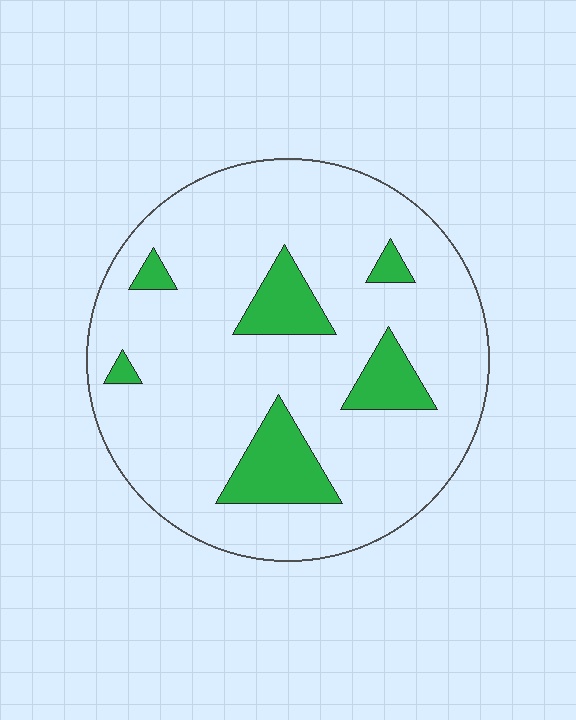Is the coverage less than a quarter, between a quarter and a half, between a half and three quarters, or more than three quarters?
Less than a quarter.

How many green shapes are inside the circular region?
6.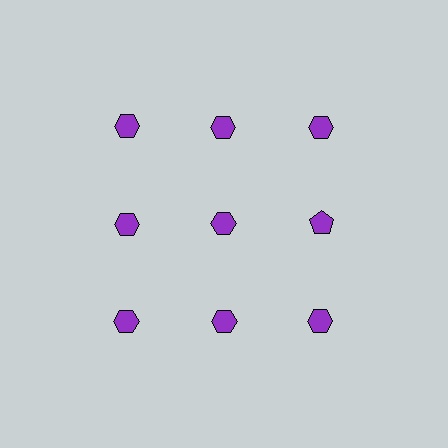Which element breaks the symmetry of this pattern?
The purple pentagon in the second row, center column breaks the symmetry. All other shapes are purple hexagons.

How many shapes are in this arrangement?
There are 9 shapes arranged in a grid pattern.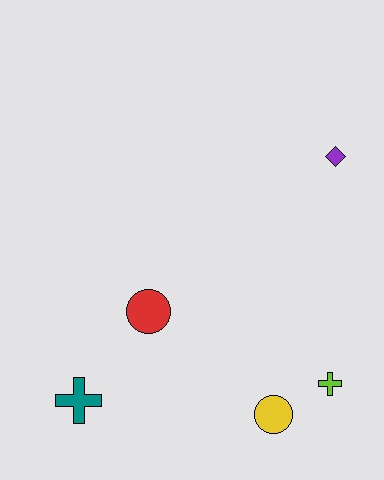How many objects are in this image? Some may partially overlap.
There are 5 objects.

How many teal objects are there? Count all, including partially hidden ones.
There is 1 teal object.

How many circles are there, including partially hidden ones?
There are 2 circles.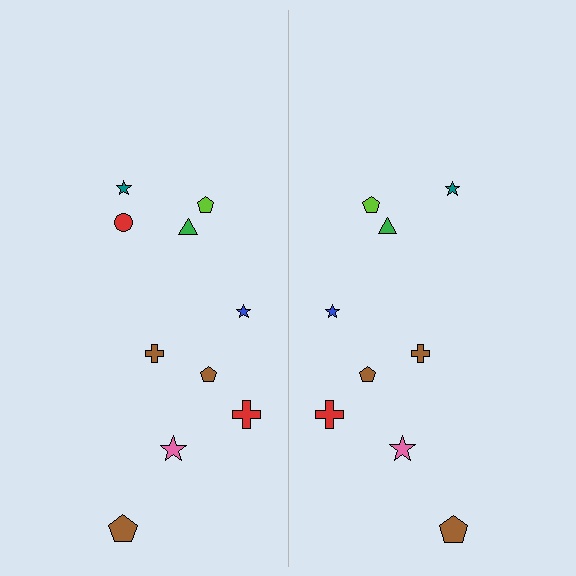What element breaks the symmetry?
A red circle is missing from the right side.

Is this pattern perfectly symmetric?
No, the pattern is not perfectly symmetric. A red circle is missing from the right side.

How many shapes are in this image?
There are 19 shapes in this image.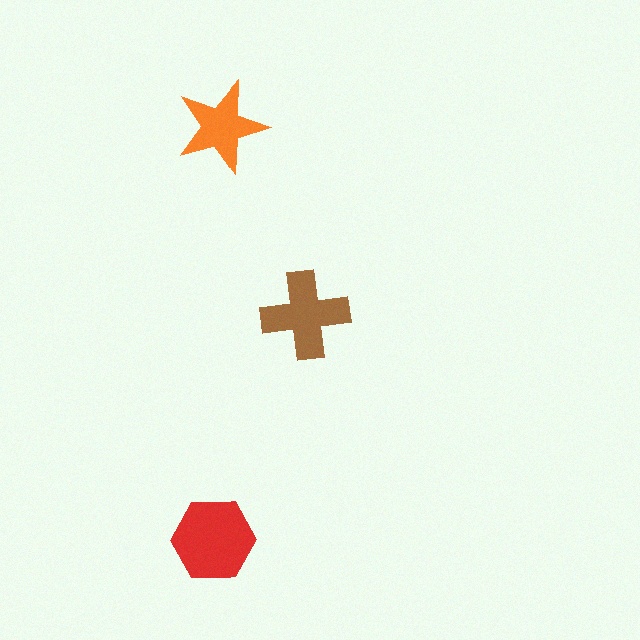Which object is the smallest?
The orange star.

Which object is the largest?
The red hexagon.